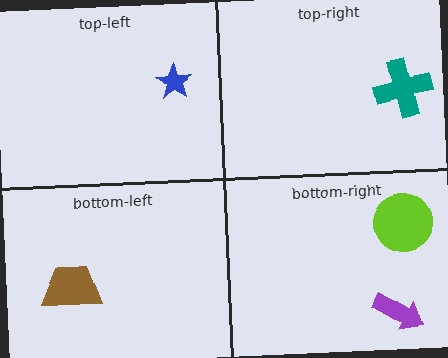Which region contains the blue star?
The top-left region.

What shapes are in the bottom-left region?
The brown trapezoid.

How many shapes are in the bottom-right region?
2.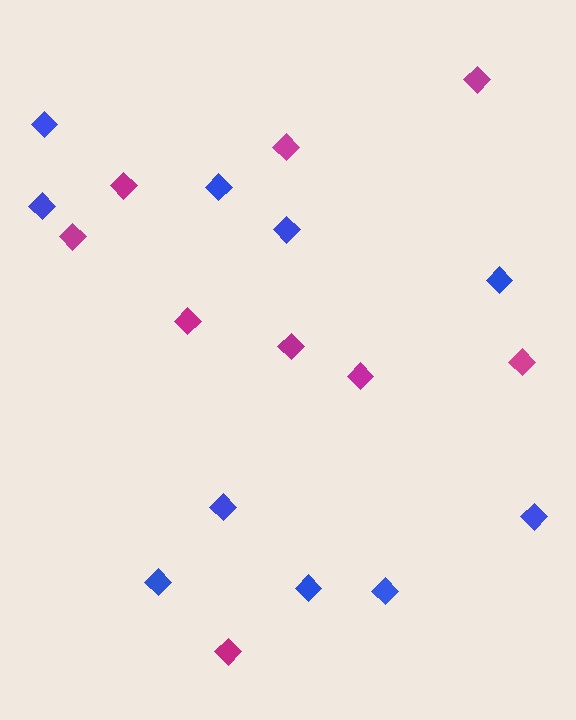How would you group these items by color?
There are 2 groups: one group of magenta diamonds (9) and one group of blue diamonds (10).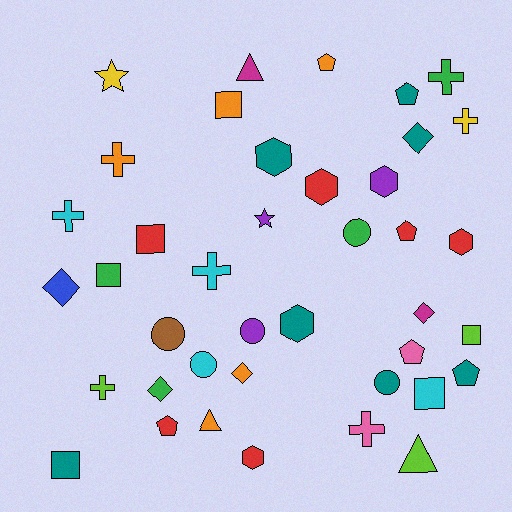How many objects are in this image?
There are 40 objects.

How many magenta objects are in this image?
There are 2 magenta objects.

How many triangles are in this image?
There are 3 triangles.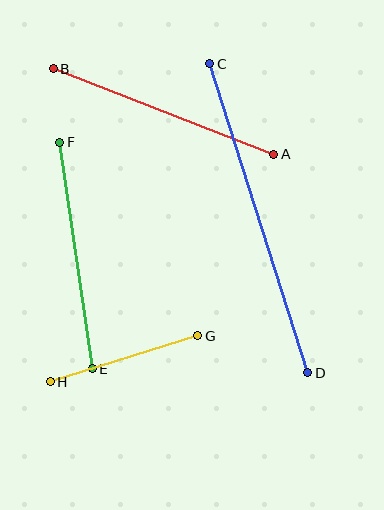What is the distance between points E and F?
The distance is approximately 229 pixels.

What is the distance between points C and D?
The distance is approximately 324 pixels.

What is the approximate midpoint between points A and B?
The midpoint is at approximately (163, 111) pixels.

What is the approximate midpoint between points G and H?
The midpoint is at approximately (124, 359) pixels.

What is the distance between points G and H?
The distance is approximately 154 pixels.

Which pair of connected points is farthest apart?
Points C and D are farthest apart.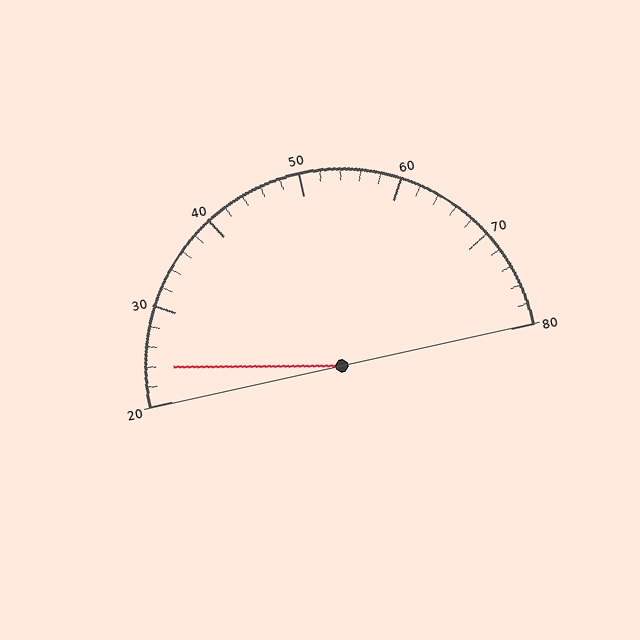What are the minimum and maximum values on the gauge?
The gauge ranges from 20 to 80.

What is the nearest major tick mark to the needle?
The nearest major tick mark is 20.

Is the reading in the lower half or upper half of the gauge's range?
The reading is in the lower half of the range (20 to 80).